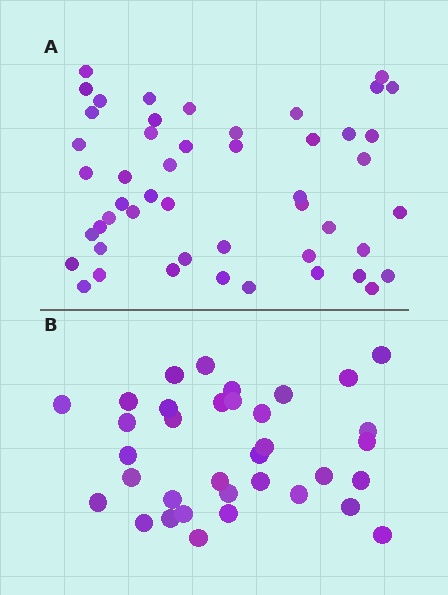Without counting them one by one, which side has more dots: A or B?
Region A (the top region) has more dots.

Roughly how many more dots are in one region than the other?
Region A has approximately 15 more dots than region B.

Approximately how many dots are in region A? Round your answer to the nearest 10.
About 50 dots. (The exact count is 49, which rounds to 50.)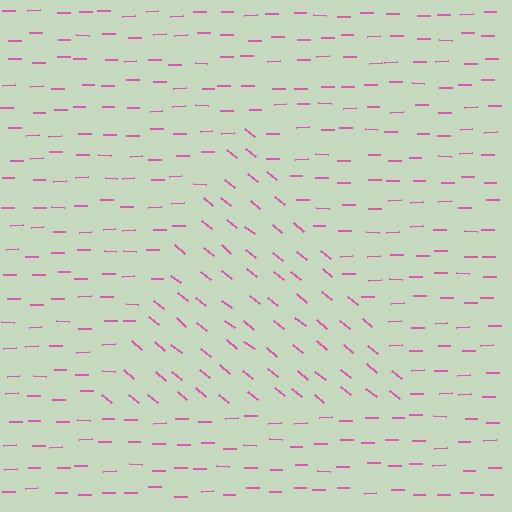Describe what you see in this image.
The image is filled with small pink line segments. A triangle region in the image has lines oriented differently from the surrounding lines, creating a visible texture boundary.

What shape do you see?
I see a triangle.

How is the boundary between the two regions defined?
The boundary is defined purely by a change in line orientation (approximately 39 degrees difference). All lines are the same color and thickness.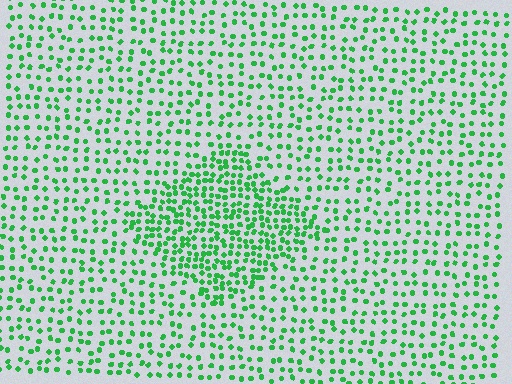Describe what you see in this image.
The image contains small green elements arranged at two different densities. A diamond-shaped region is visible where the elements are more densely packed than the surrounding area.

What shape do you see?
I see a diamond.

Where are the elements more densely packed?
The elements are more densely packed inside the diamond boundary.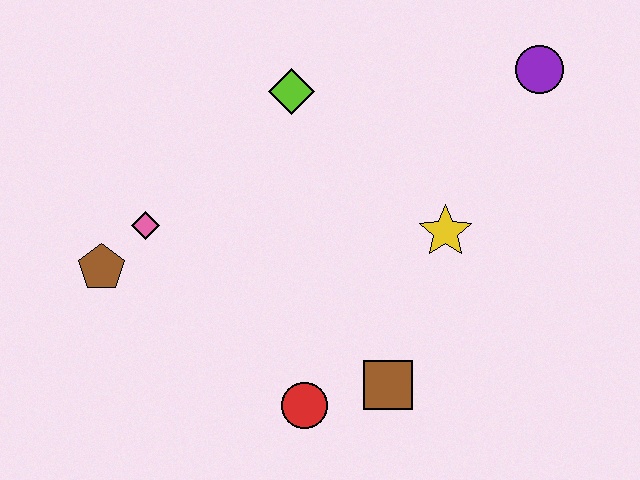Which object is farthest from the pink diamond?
The purple circle is farthest from the pink diamond.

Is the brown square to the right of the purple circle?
No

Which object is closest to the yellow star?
The brown square is closest to the yellow star.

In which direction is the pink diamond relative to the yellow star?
The pink diamond is to the left of the yellow star.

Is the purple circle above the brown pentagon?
Yes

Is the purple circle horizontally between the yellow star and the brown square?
No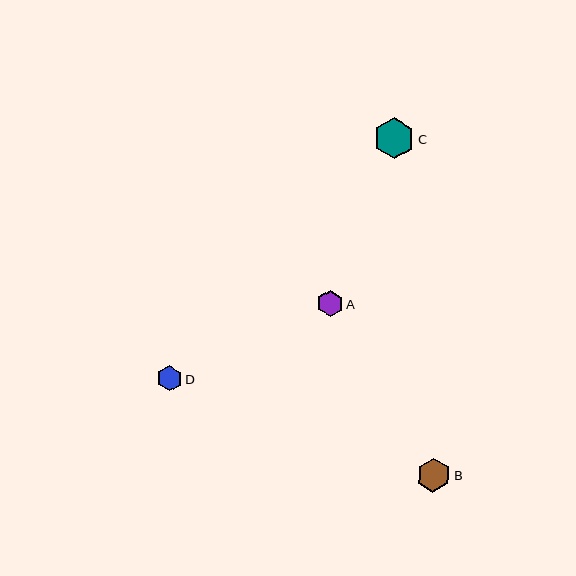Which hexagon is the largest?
Hexagon C is the largest with a size of approximately 41 pixels.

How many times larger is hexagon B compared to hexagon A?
Hexagon B is approximately 1.3 times the size of hexagon A.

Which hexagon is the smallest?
Hexagon D is the smallest with a size of approximately 26 pixels.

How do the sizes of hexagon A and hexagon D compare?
Hexagon A and hexagon D are approximately the same size.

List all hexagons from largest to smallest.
From largest to smallest: C, B, A, D.